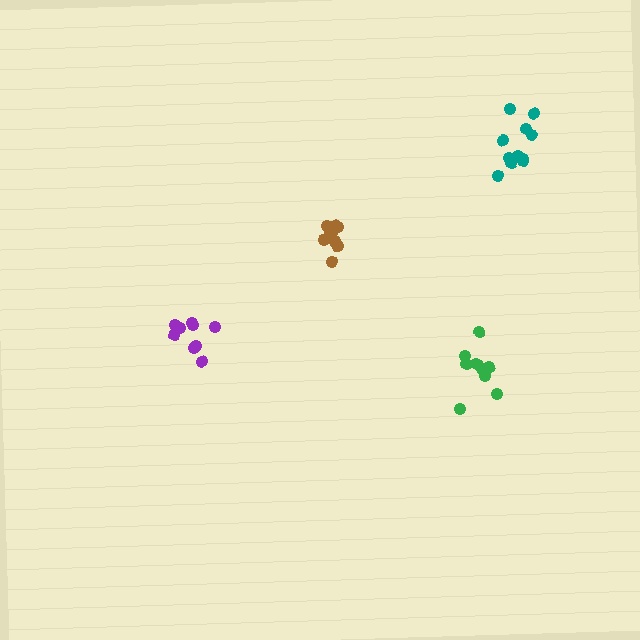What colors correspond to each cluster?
The clusters are colored: purple, brown, teal, green.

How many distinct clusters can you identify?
There are 4 distinct clusters.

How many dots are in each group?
Group 1: 10 dots, Group 2: 9 dots, Group 3: 11 dots, Group 4: 11 dots (41 total).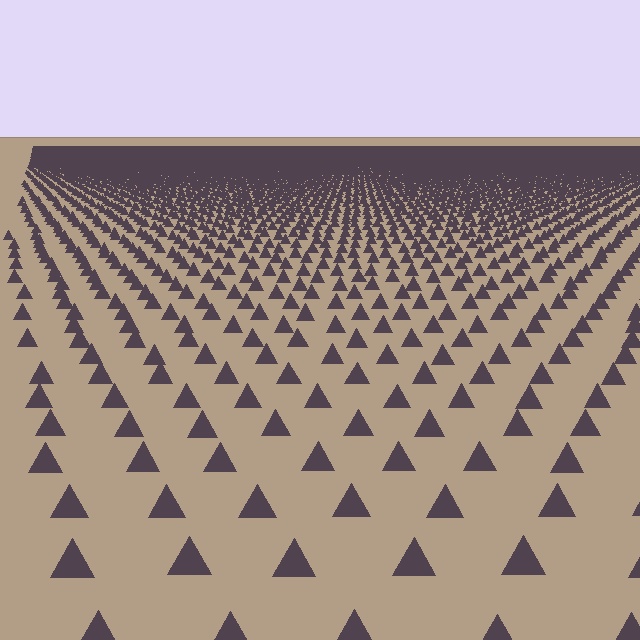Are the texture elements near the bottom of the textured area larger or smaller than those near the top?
Larger. Near the bottom, elements are closer to the viewer and appear at a bigger on-screen size.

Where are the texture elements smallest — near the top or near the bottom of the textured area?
Near the top.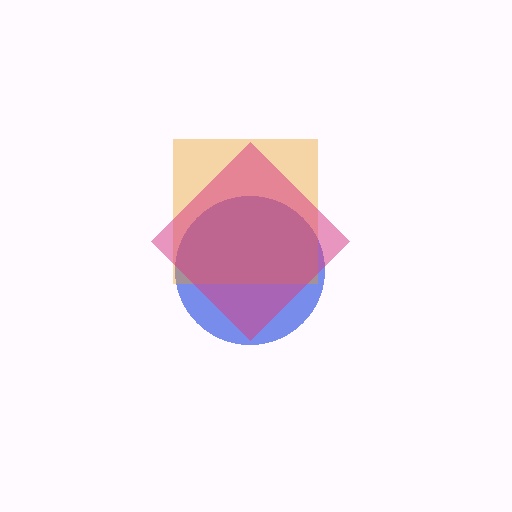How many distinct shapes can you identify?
There are 3 distinct shapes: a blue circle, an orange square, a magenta diamond.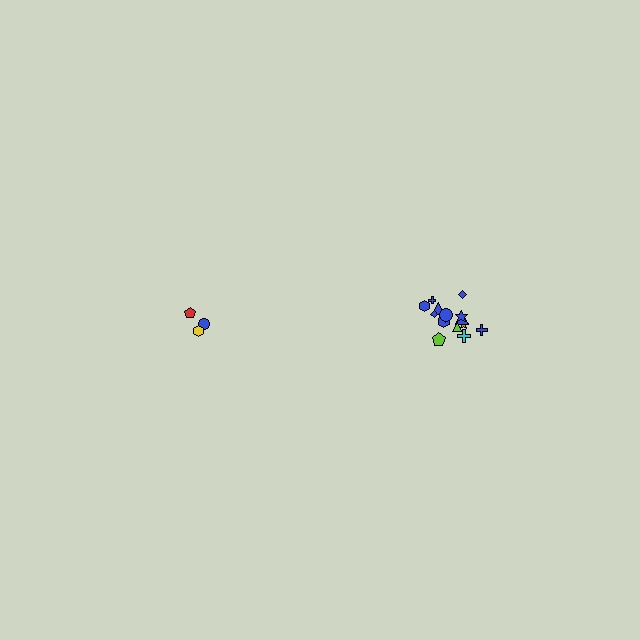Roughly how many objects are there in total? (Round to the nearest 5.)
Roughly 20 objects in total.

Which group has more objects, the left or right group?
The right group.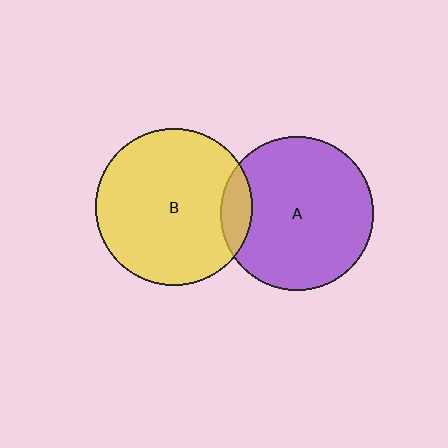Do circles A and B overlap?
Yes.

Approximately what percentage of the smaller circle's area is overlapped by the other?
Approximately 10%.